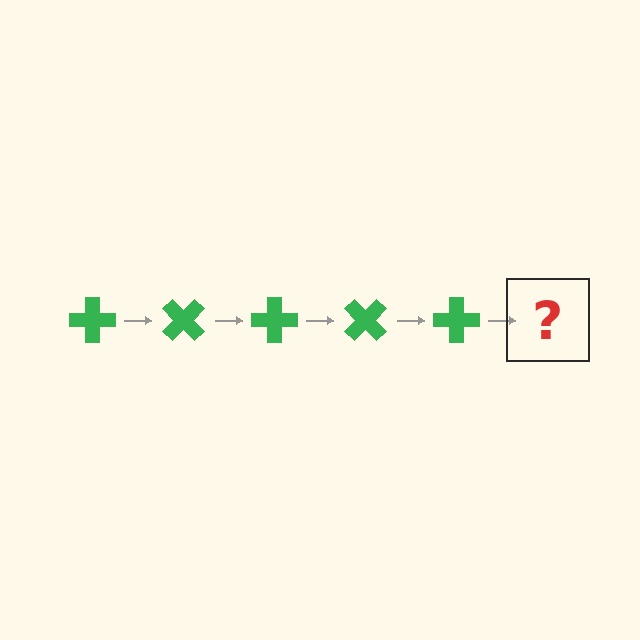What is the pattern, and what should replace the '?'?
The pattern is that the cross rotates 45 degrees each step. The '?' should be a green cross rotated 225 degrees.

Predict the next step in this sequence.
The next step is a green cross rotated 225 degrees.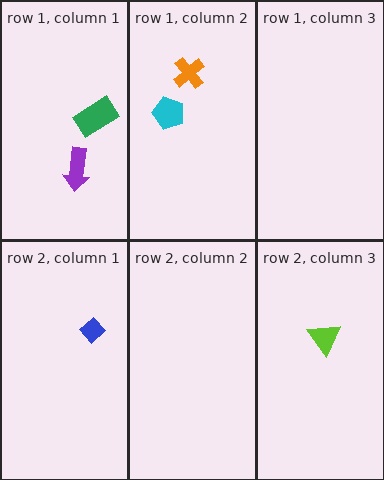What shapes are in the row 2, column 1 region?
The blue diamond.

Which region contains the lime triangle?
The row 2, column 3 region.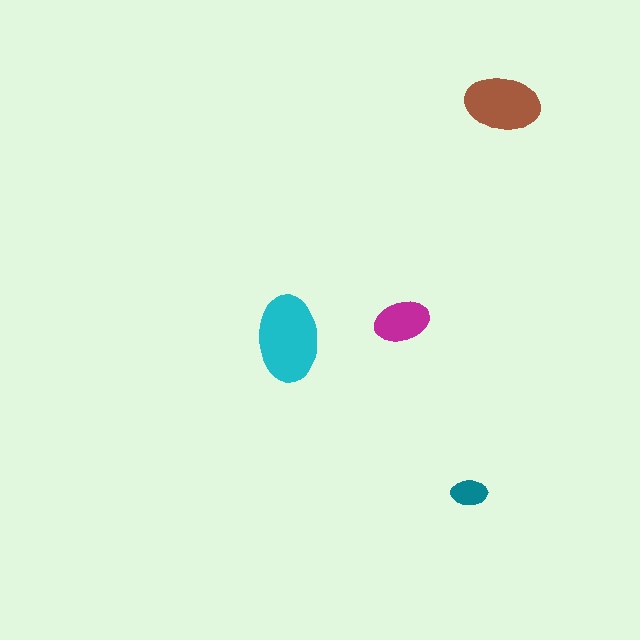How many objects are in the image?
There are 4 objects in the image.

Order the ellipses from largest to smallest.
the cyan one, the brown one, the magenta one, the teal one.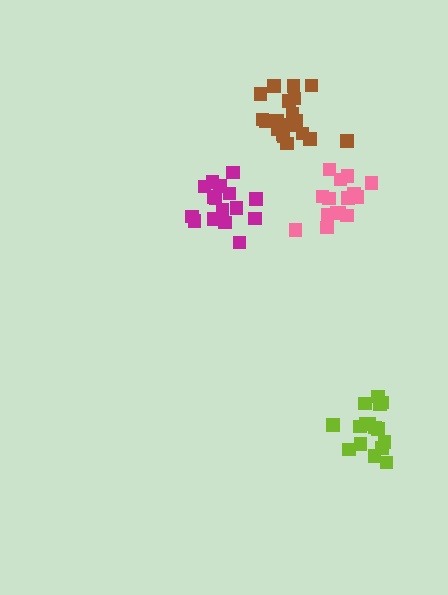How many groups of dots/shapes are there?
There are 4 groups.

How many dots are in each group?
Group 1: 20 dots, Group 2: 16 dots, Group 3: 15 dots, Group 4: 16 dots (67 total).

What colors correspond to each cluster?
The clusters are colored: brown, magenta, pink, lime.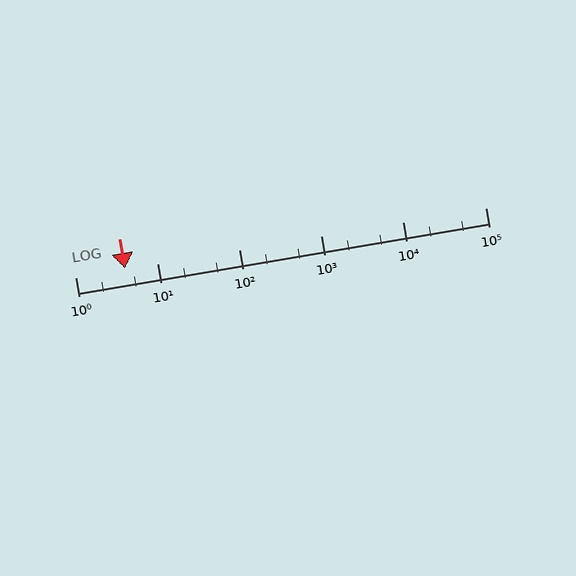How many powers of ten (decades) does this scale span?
The scale spans 5 decades, from 1 to 100000.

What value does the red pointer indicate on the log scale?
The pointer indicates approximately 4.1.